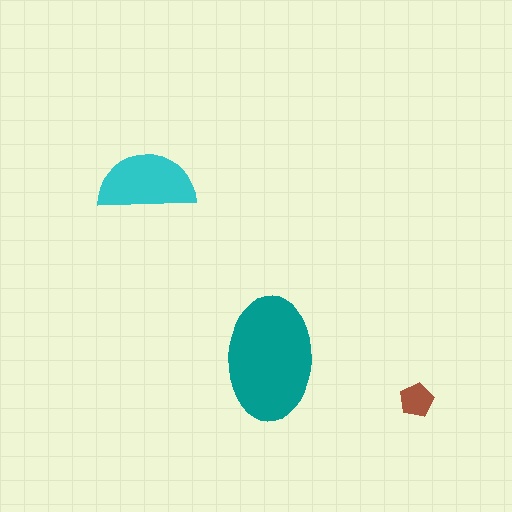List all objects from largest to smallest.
The teal ellipse, the cyan semicircle, the brown pentagon.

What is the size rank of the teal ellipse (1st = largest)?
1st.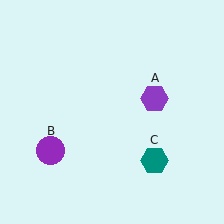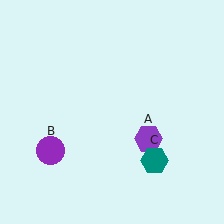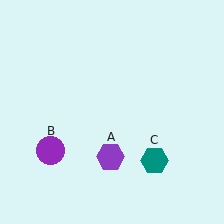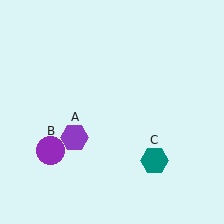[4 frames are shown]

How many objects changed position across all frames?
1 object changed position: purple hexagon (object A).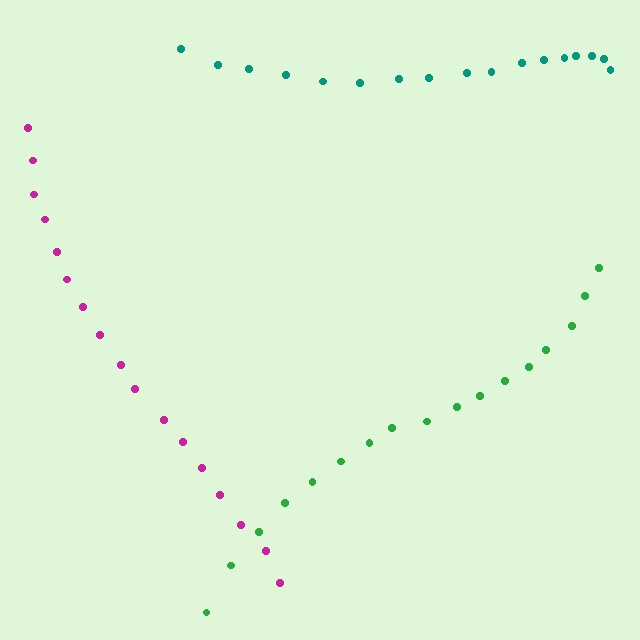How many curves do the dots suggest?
There are 3 distinct paths.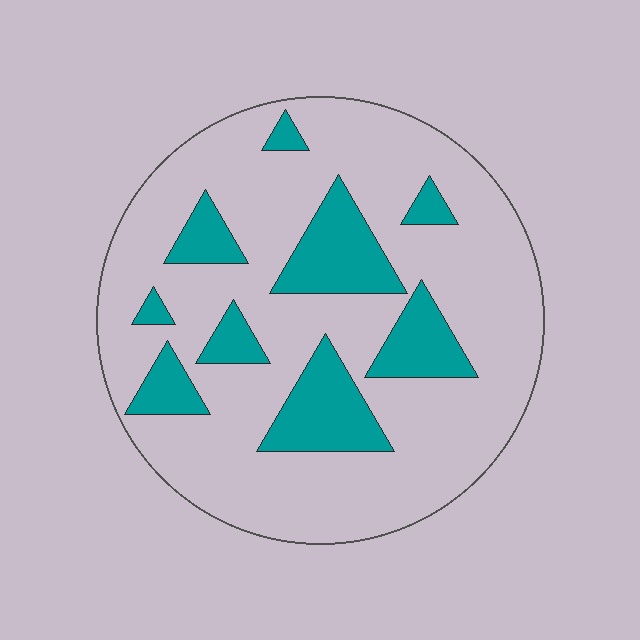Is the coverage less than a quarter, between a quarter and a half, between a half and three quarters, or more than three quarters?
Less than a quarter.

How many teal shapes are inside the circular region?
9.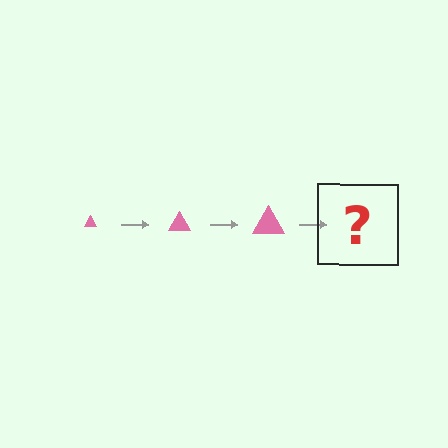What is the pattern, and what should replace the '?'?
The pattern is that the triangle gets progressively larger each step. The '?' should be a pink triangle, larger than the previous one.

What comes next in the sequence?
The next element should be a pink triangle, larger than the previous one.